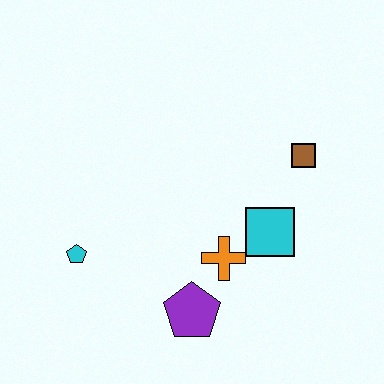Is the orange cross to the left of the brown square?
Yes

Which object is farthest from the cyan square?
The cyan pentagon is farthest from the cyan square.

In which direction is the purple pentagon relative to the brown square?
The purple pentagon is below the brown square.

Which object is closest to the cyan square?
The orange cross is closest to the cyan square.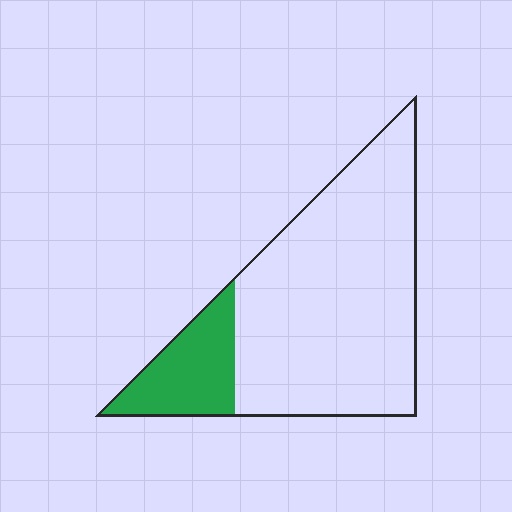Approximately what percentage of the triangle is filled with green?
Approximately 20%.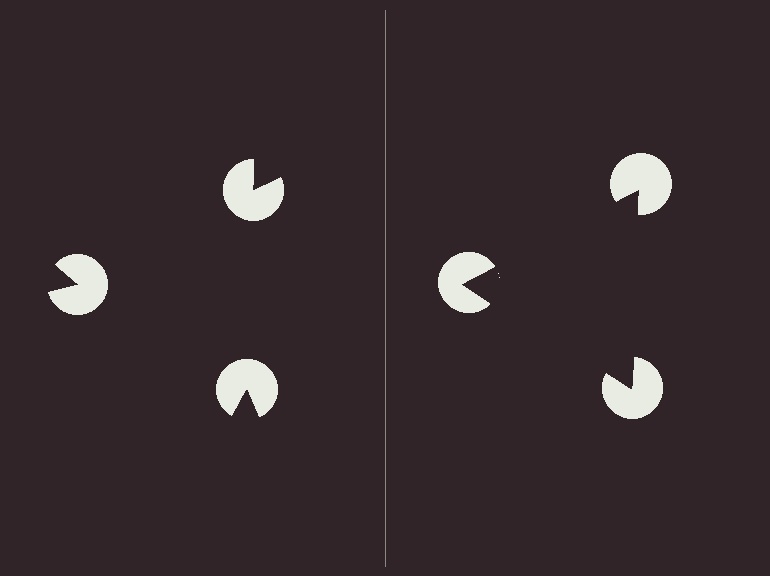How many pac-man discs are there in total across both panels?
6 — 3 on each side.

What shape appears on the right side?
An illusory triangle.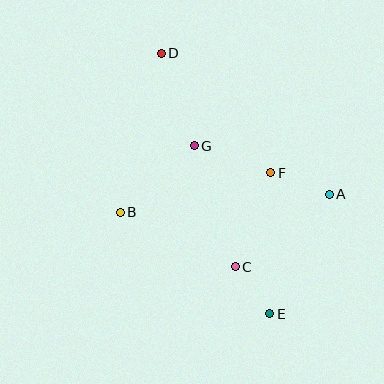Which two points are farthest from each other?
Points D and E are farthest from each other.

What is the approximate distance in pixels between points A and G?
The distance between A and G is approximately 144 pixels.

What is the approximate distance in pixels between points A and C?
The distance between A and C is approximately 119 pixels.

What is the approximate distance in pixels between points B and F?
The distance between B and F is approximately 156 pixels.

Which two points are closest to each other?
Points C and E are closest to each other.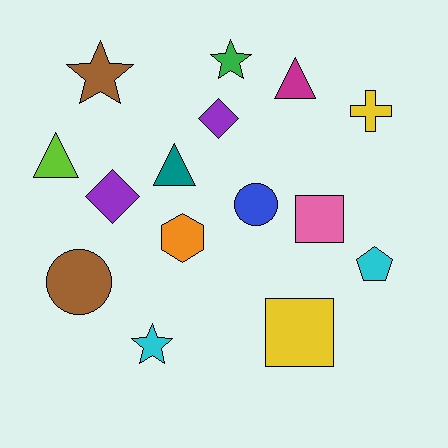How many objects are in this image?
There are 15 objects.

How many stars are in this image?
There are 3 stars.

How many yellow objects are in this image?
There are 2 yellow objects.